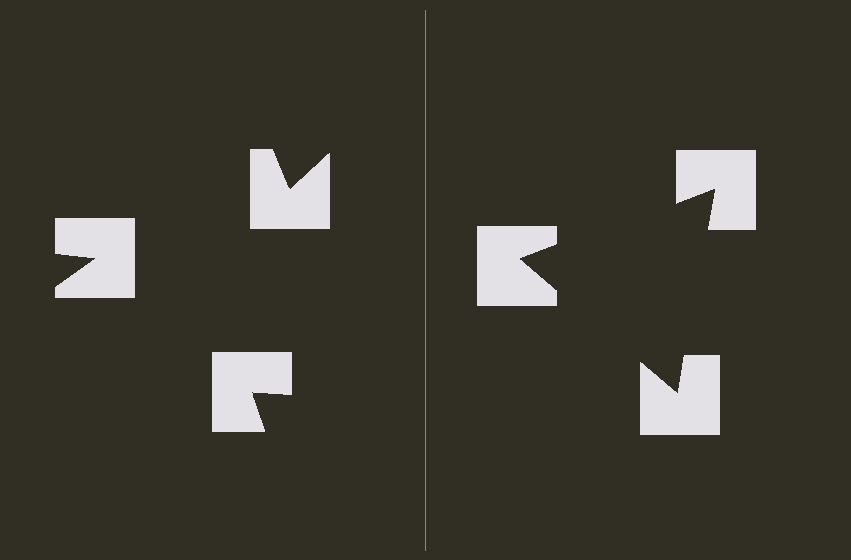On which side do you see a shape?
An illusory triangle appears on the right side. On the left side the wedge cuts are rotated, so no coherent shape forms.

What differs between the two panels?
The notched squares are positioned identically on both sides; only the wedge orientations differ. On the right they align to a triangle; on the left they are misaligned.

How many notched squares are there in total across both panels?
6 — 3 on each side.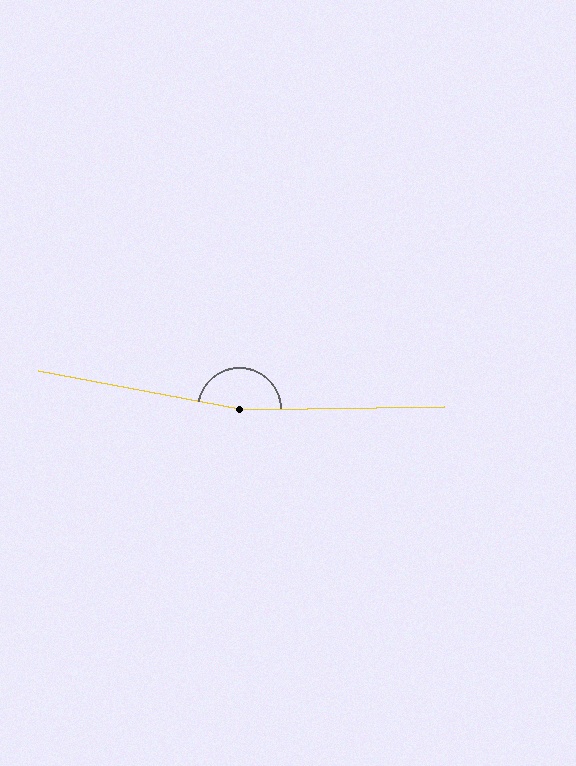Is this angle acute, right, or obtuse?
It is obtuse.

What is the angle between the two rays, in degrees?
Approximately 169 degrees.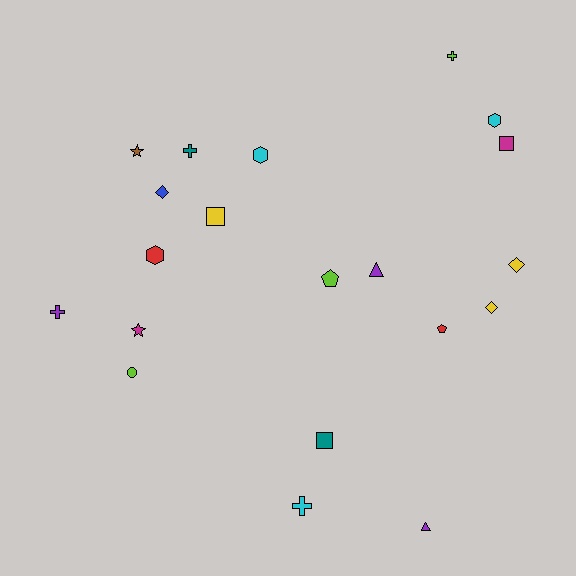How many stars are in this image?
There are 2 stars.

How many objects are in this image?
There are 20 objects.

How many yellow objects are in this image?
There are 3 yellow objects.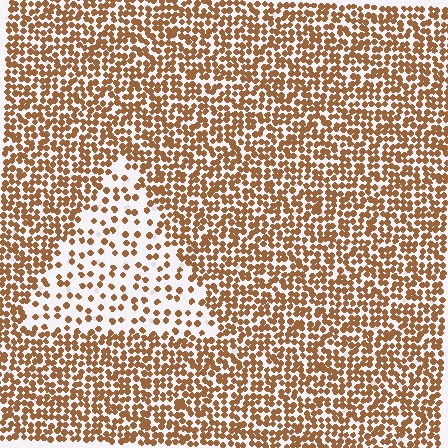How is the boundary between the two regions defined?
The boundary is defined by a change in element density (approximately 2.5x ratio). All elements are the same color, size, and shape.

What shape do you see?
I see a triangle.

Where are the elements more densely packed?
The elements are more densely packed outside the triangle boundary.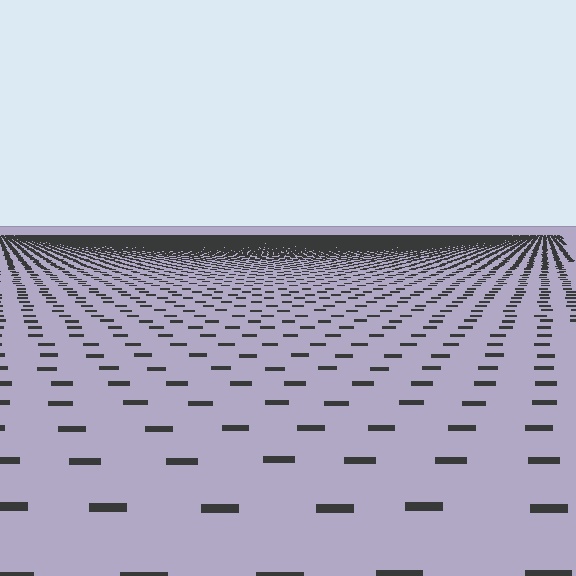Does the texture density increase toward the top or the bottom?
Density increases toward the top.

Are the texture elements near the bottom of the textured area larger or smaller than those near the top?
Larger. Near the bottom, elements are closer to the viewer and appear at a bigger on-screen size.